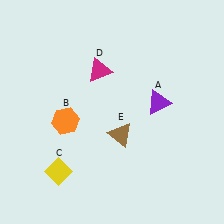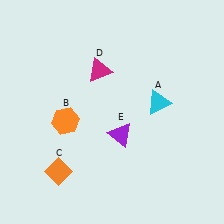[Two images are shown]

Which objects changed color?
A changed from purple to cyan. C changed from yellow to orange. E changed from brown to purple.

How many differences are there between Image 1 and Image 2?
There are 3 differences between the two images.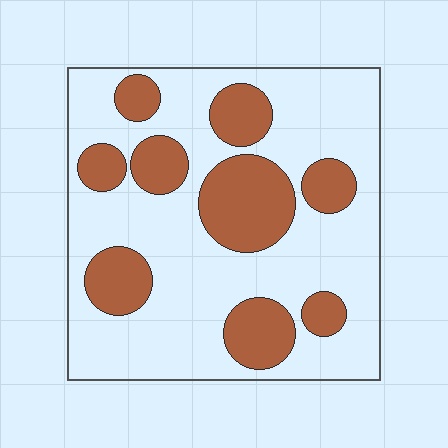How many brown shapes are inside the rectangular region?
9.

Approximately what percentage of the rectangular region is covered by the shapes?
Approximately 30%.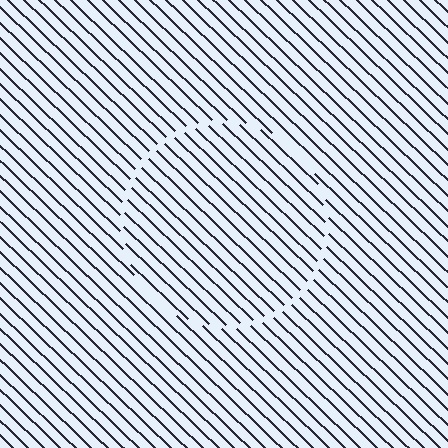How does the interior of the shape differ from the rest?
The interior of the shape contains the same grating, shifted by half a period — the contour is defined by the phase discontinuity where line-ends from the inner and outer gratings abut.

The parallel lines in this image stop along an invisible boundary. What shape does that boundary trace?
An illusory circle. The interior of the shape contains the same grating, shifted by half a period — the contour is defined by the phase discontinuity where line-ends from the inner and outer gratings abut.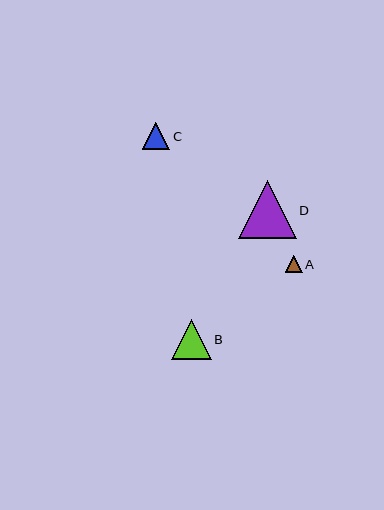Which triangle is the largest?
Triangle D is the largest with a size of approximately 58 pixels.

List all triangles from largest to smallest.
From largest to smallest: D, B, C, A.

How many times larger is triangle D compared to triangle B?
Triangle D is approximately 1.5 times the size of triangle B.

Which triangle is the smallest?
Triangle A is the smallest with a size of approximately 17 pixels.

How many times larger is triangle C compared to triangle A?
Triangle C is approximately 1.7 times the size of triangle A.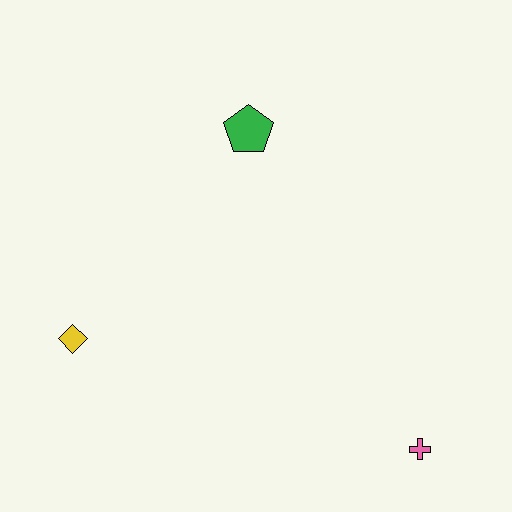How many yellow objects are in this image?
There is 1 yellow object.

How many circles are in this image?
There are no circles.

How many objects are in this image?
There are 3 objects.